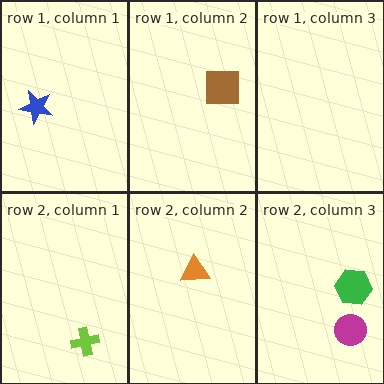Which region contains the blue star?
The row 1, column 1 region.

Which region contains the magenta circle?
The row 2, column 3 region.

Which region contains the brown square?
The row 1, column 2 region.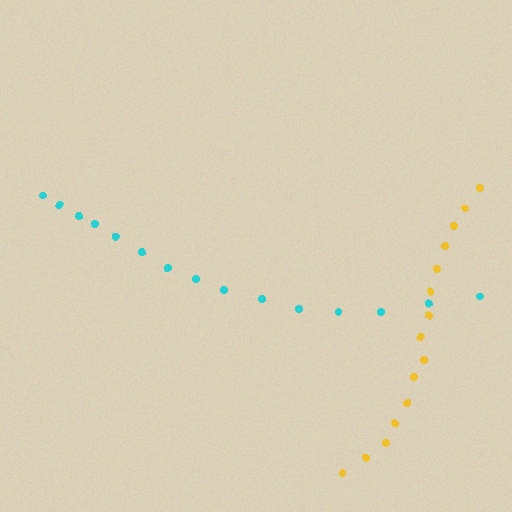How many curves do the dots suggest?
There are 2 distinct paths.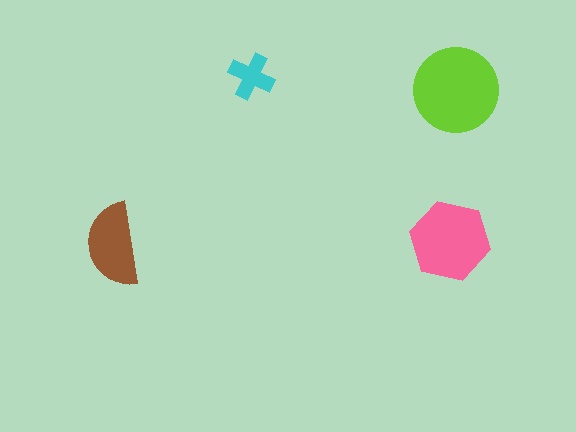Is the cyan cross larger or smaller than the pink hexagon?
Smaller.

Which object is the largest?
The lime circle.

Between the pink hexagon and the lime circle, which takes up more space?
The lime circle.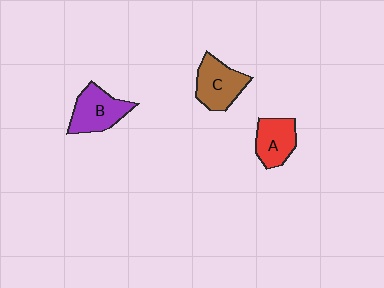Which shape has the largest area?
Shape B (purple).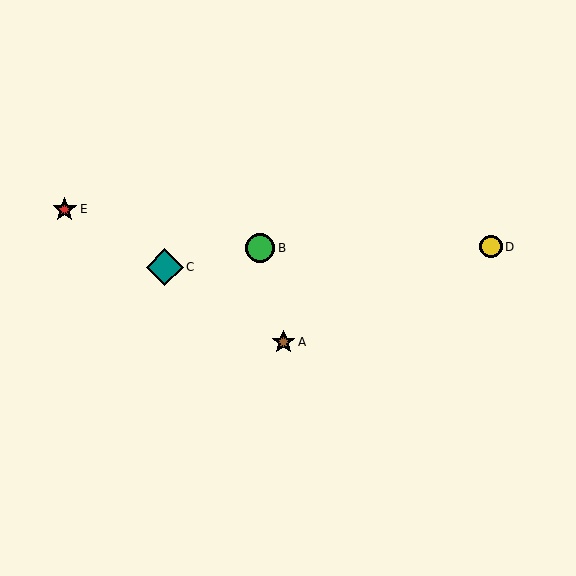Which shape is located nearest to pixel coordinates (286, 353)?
The brown star (labeled A) at (283, 342) is nearest to that location.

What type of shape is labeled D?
Shape D is a yellow circle.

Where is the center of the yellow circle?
The center of the yellow circle is at (491, 247).